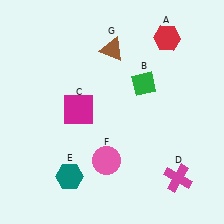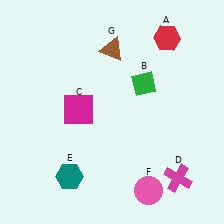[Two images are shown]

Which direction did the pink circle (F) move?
The pink circle (F) moved right.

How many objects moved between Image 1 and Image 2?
1 object moved between the two images.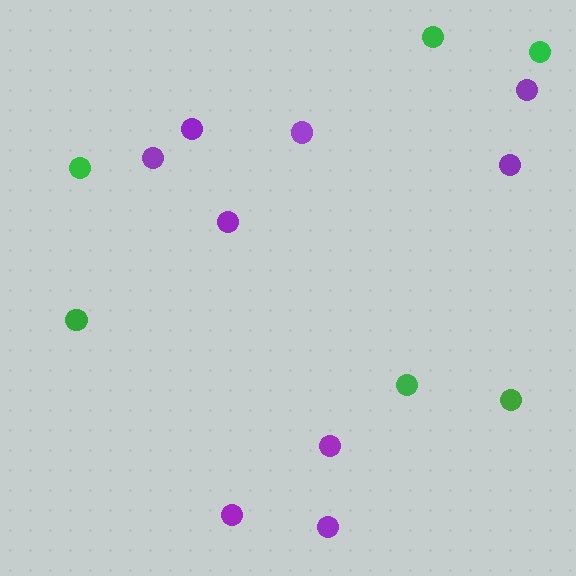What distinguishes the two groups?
There are 2 groups: one group of purple circles (9) and one group of green circles (6).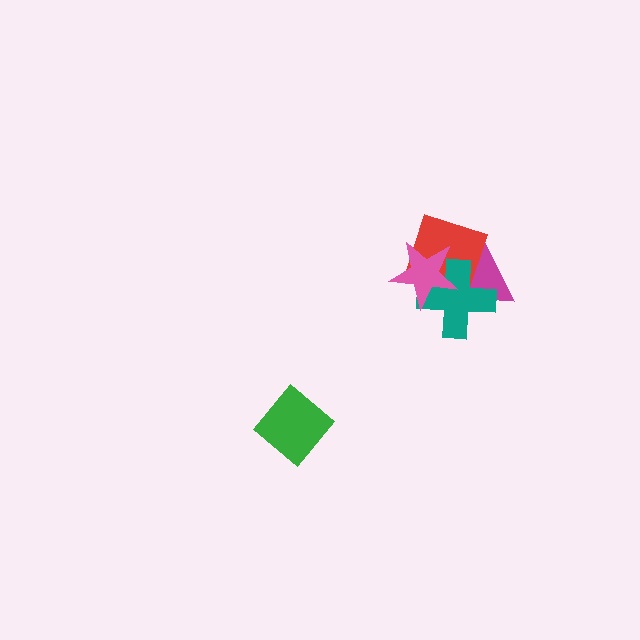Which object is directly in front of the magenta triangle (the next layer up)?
The red square is directly in front of the magenta triangle.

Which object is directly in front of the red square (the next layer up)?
The teal cross is directly in front of the red square.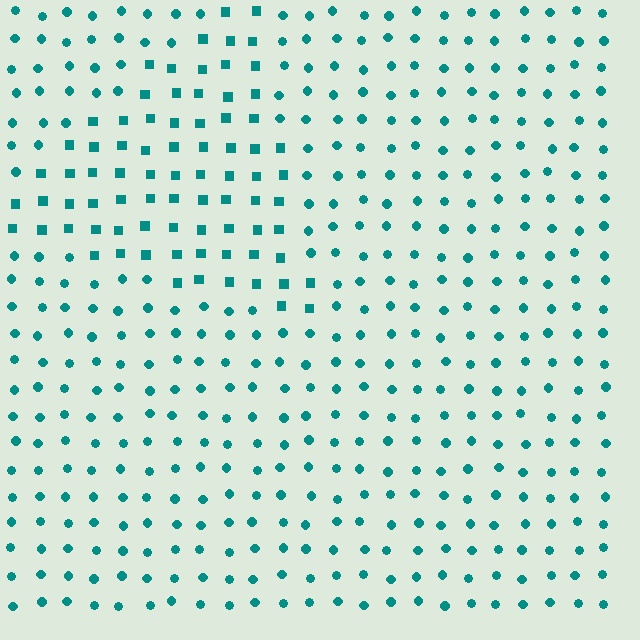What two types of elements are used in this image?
The image uses squares inside the triangle region and circles outside it.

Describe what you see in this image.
The image is filled with small teal elements arranged in a uniform grid. A triangle-shaped region contains squares, while the surrounding area contains circles. The boundary is defined purely by the change in element shape.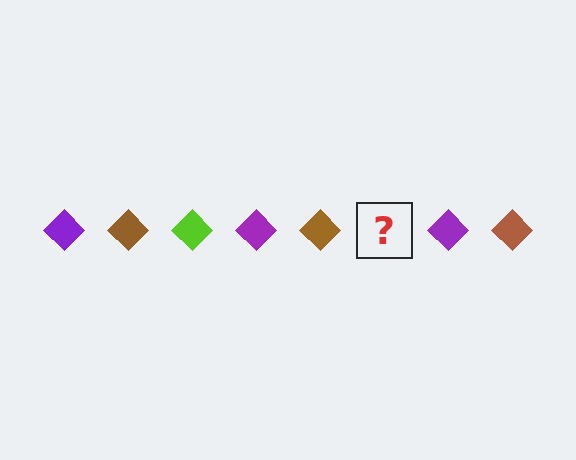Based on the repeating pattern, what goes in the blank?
The blank should be a lime diamond.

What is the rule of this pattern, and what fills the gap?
The rule is that the pattern cycles through purple, brown, lime diamonds. The gap should be filled with a lime diamond.